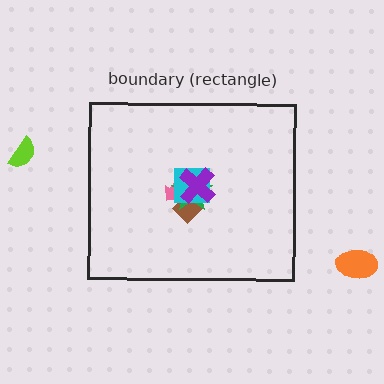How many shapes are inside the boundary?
5 inside, 2 outside.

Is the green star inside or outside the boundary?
Inside.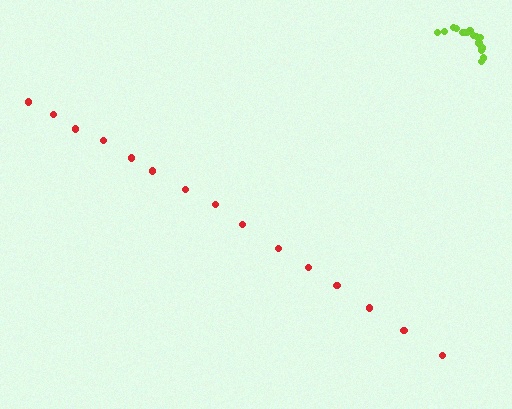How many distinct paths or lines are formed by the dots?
There are 2 distinct paths.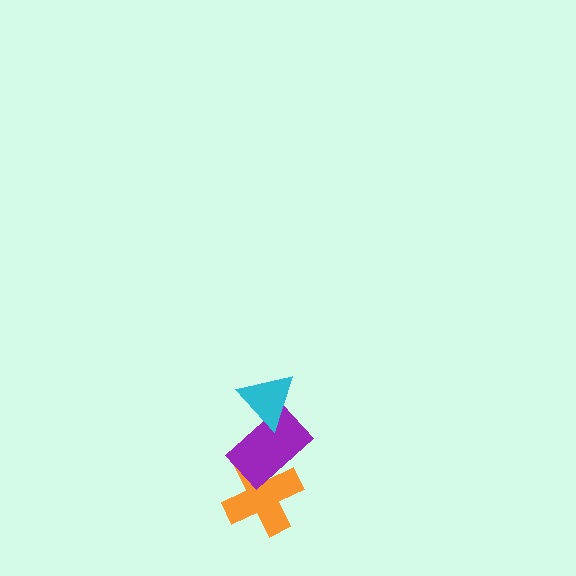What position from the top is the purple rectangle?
The purple rectangle is 2nd from the top.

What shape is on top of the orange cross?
The purple rectangle is on top of the orange cross.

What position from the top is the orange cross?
The orange cross is 3rd from the top.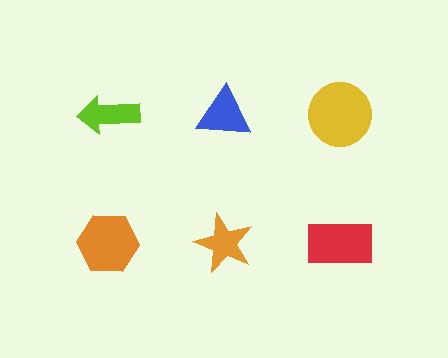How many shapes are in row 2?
3 shapes.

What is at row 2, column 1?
An orange hexagon.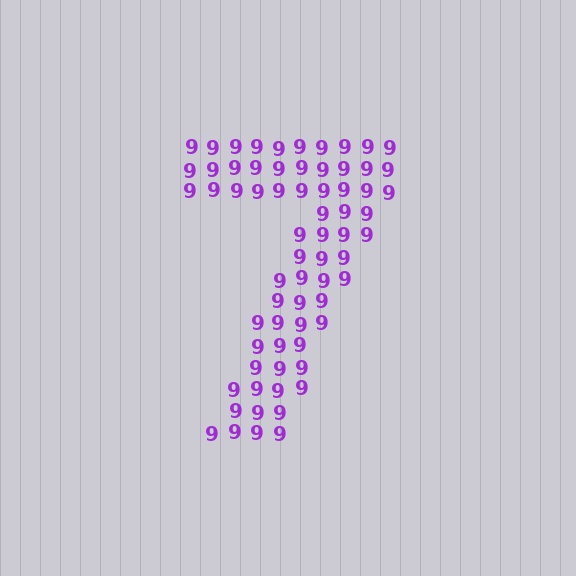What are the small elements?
The small elements are digit 9's.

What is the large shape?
The large shape is the digit 7.